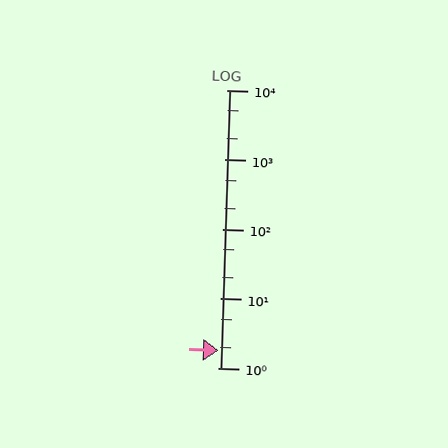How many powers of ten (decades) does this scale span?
The scale spans 4 decades, from 1 to 10000.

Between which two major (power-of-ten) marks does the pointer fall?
The pointer is between 1 and 10.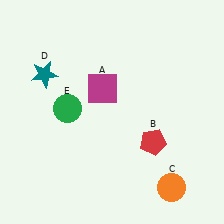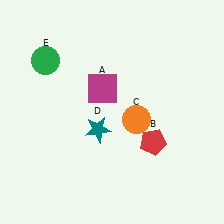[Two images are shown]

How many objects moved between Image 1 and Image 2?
3 objects moved between the two images.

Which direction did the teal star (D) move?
The teal star (D) moved down.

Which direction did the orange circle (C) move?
The orange circle (C) moved up.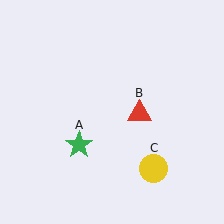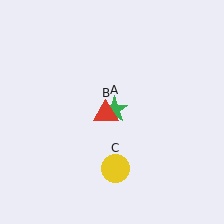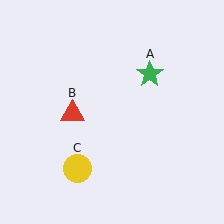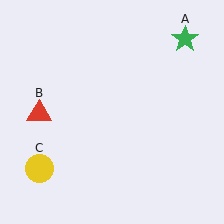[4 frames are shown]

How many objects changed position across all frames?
3 objects changed position: green star (object A), red triangle (object B), yellow circle (object C).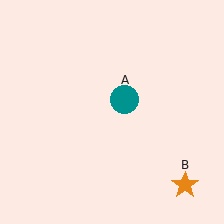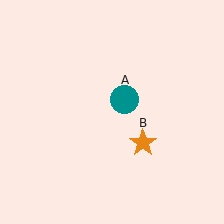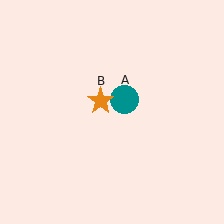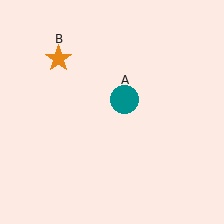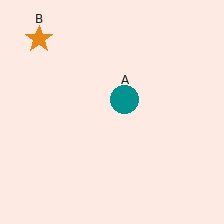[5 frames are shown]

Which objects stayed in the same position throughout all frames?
Teal circle (object A) remained stationary.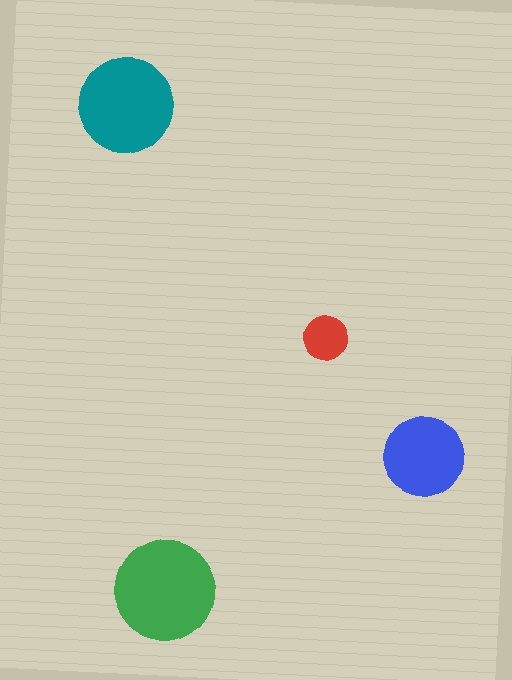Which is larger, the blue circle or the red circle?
The blue one.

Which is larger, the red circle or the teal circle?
The teal one.